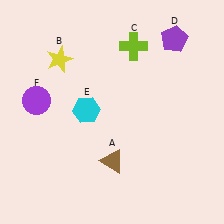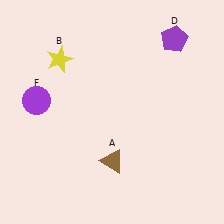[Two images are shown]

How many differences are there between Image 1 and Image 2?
There are 2 differences between the two images.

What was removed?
The cyan hexagon (E), the lime cross (C) were removed in Image 2.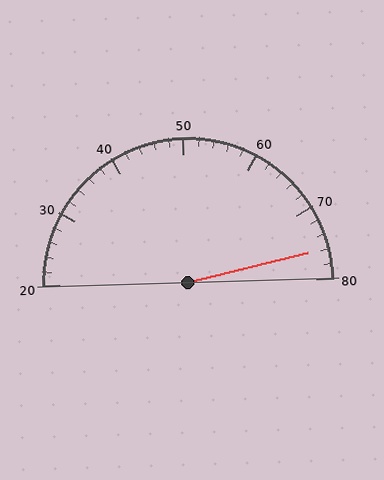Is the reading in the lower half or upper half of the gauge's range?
The reading is in the upper half of the range (20 to 80).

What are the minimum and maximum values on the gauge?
The gauge ranges from 20 to 80.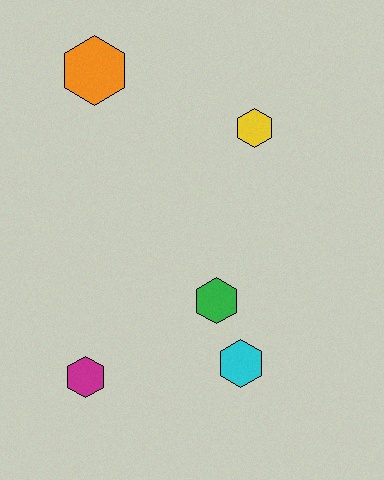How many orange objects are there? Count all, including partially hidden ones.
There is 1 orange object.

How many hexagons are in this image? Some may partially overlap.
There are 5 hexagons.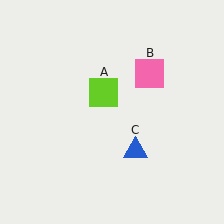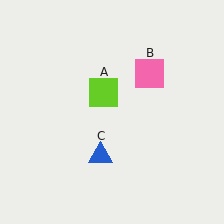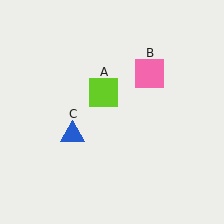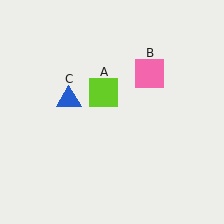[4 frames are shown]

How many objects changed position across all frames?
1 object changed position: blue triangle (object C).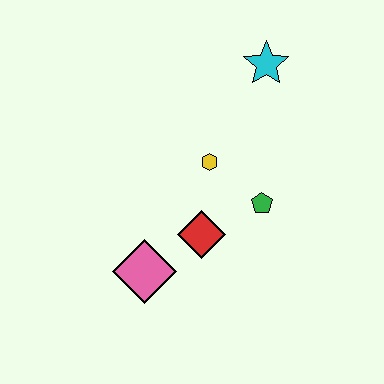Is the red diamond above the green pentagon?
No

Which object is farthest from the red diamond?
The cyan star is farthest from the red diamond.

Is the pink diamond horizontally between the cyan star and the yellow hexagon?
No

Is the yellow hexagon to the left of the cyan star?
Yes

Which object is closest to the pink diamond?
The red diamond is closest to the pink diamond.